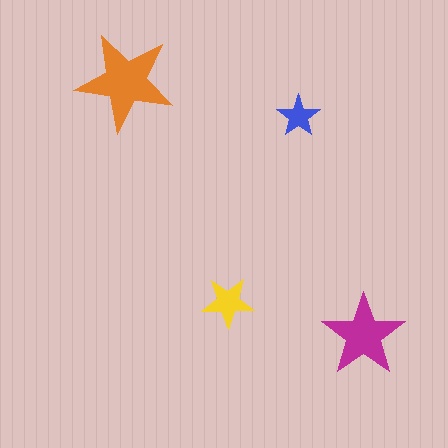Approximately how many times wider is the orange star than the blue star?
About 2.5 times wider.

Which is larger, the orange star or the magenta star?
The orange one.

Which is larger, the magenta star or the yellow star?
The magenta one.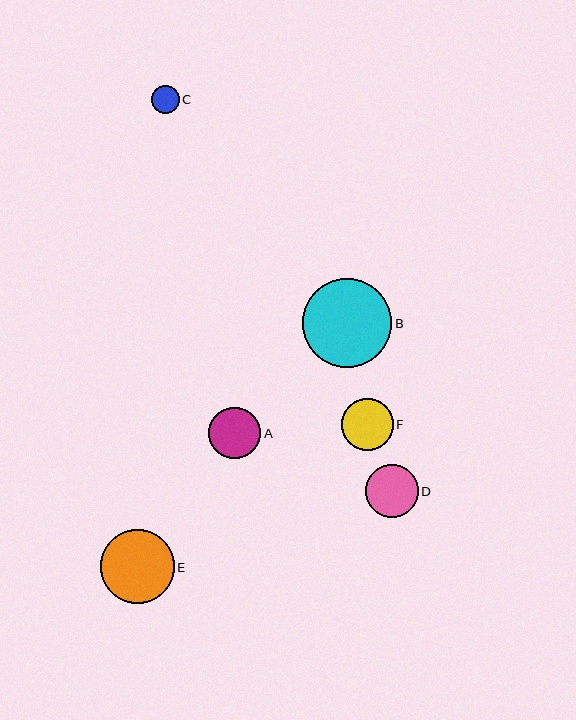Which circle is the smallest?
Circle C is the smallest with a size of approximately 28 pixels.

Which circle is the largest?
Circle B is the largest with a size of approximately 89 pixels.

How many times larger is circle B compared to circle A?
Circle B is approximately 1.7 times the size of circle A.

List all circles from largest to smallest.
From largest to smallest: B, E, D, F, A, C.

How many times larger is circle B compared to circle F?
Circle B is approximately 1.7 times the size of circle F.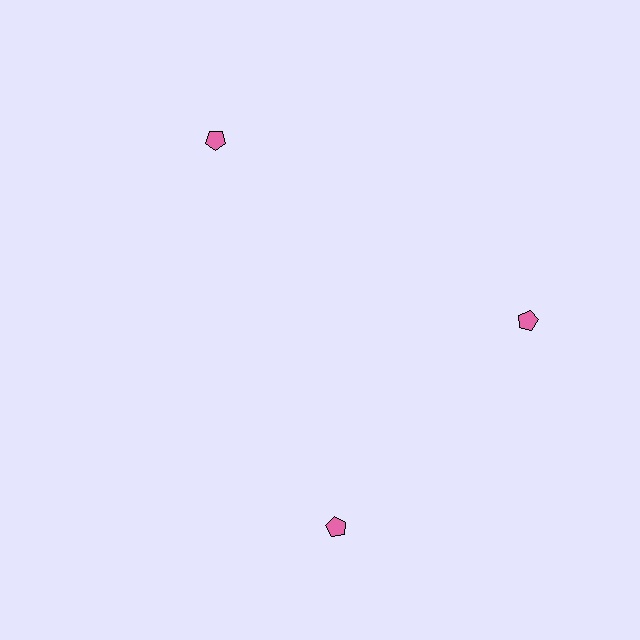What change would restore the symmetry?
The symmetry would be restored by rotating it back into even spacing with its neighbors so that all 3 pentagons sit at equal angles and equal distance from the center.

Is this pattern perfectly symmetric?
No. The 3 pink pentagons are arranged in a ring, but one element near the 7 o'clock position is rotated out of alignment along the ring, breaking the 3-fold rotational symmetry.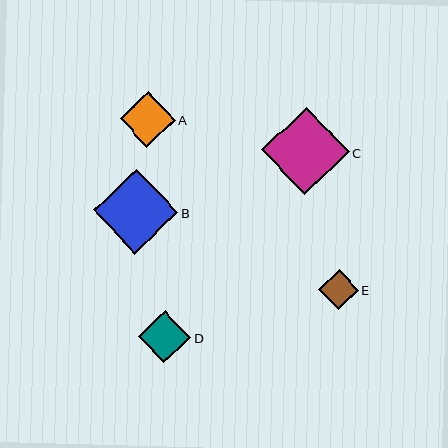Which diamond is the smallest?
Diamond E is the smallest with a size of approximately 40 pixels.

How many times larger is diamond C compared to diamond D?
Diamond C is approximately 1.7 times the size of diamond D.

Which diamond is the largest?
Diamond C is the largest with a size of approximately 87 pixels.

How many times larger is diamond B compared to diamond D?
Diamond B is approximately 1.6 times the size of diamond D.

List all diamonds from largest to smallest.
From largest to smallest: C, B, A, D, E.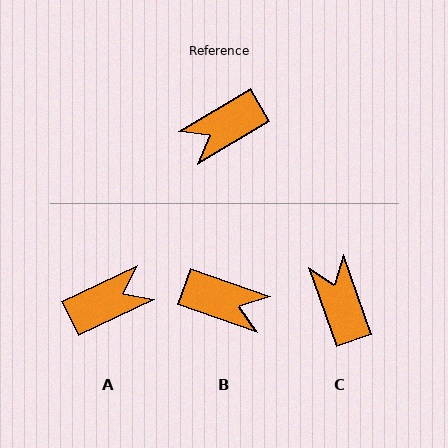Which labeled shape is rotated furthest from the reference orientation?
A, about 175 degrees away.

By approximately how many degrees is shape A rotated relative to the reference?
Approximately 175 degrees counter-clockwise.